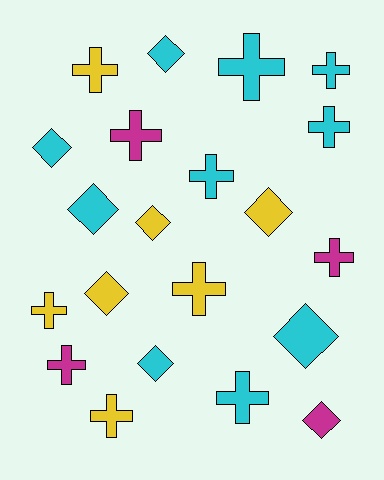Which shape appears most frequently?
Cross, with 12 objects.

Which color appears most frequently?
Cyan, with 10 objects.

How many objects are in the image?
There are 21 objects.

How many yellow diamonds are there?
There are 3 yellow diamonds.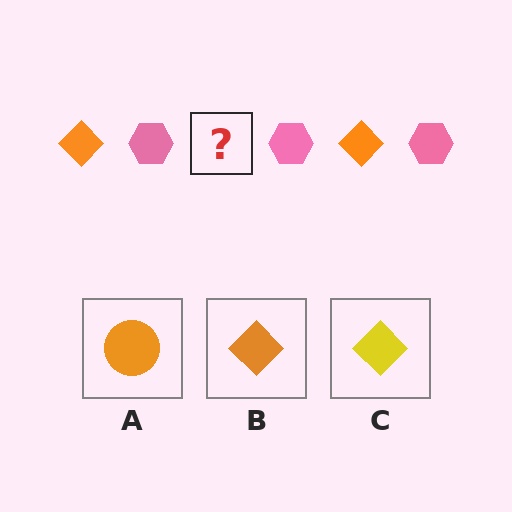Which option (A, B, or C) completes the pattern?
B.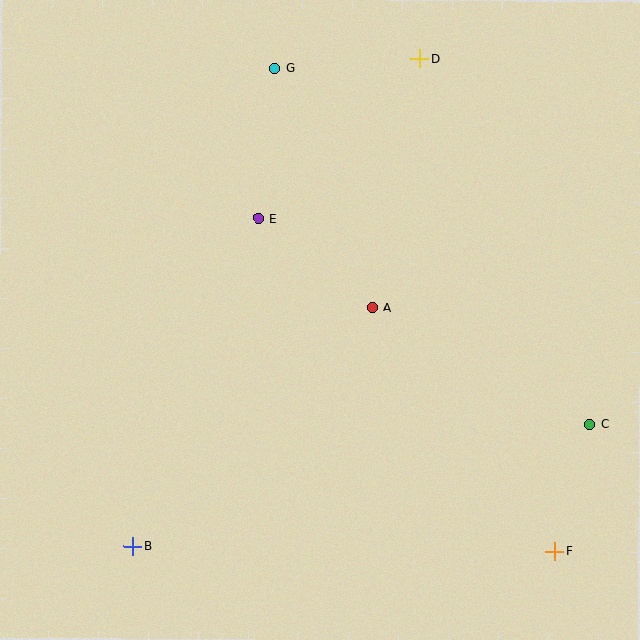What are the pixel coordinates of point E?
Point E is at (258, 218).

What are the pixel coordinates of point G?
Point G is at (275, 68).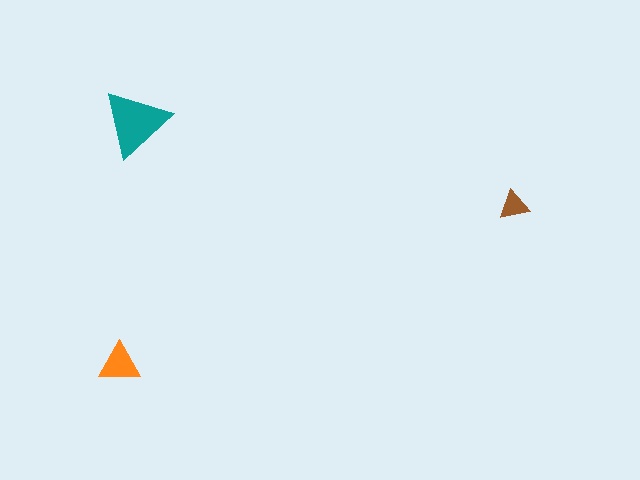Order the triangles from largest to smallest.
the teal one, the orange one, the brown one.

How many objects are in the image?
There are 3 objects in the image.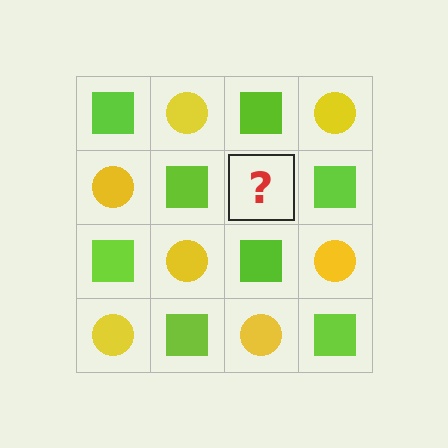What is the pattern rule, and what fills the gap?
The rule is that it alternates lime square and yellow circle in a checkerboard pattern. The gap should be filled with a yellow circle.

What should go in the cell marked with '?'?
The missing cell should contain a yellow circle.